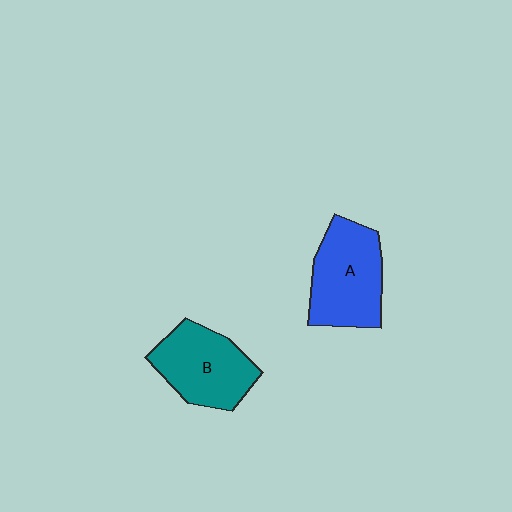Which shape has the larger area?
Shape A (blue).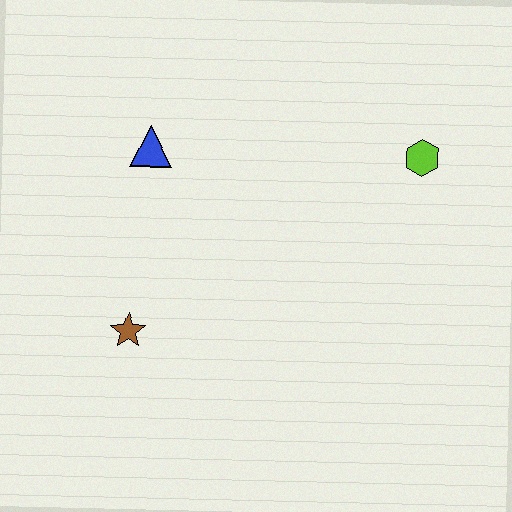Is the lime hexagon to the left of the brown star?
No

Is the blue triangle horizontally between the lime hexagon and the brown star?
Yes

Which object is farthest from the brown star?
The lime hexagon is farthest from the brown star.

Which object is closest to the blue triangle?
The brown star is closest to the blue triangle.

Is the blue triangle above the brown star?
Yes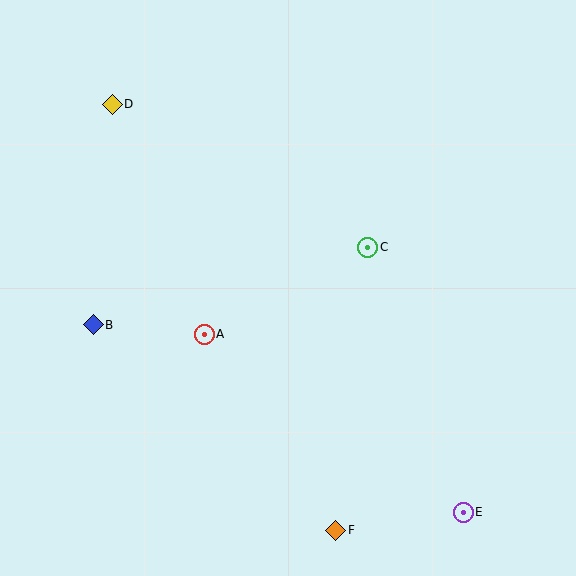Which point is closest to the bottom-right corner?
Point E is closest to the bottom-right corner.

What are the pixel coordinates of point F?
Point F is at (336, 530).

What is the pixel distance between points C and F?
The distance between C and F is 285 pixels.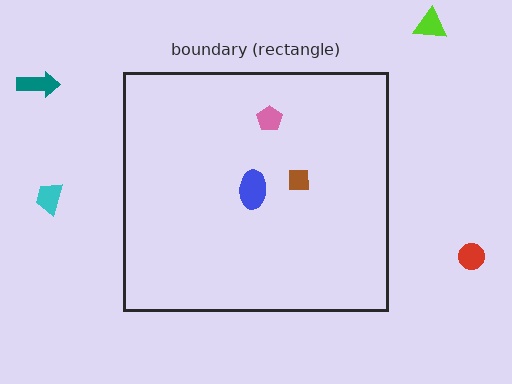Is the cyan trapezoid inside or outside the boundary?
Outside.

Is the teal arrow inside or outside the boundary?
Outside.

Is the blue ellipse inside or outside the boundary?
Inside.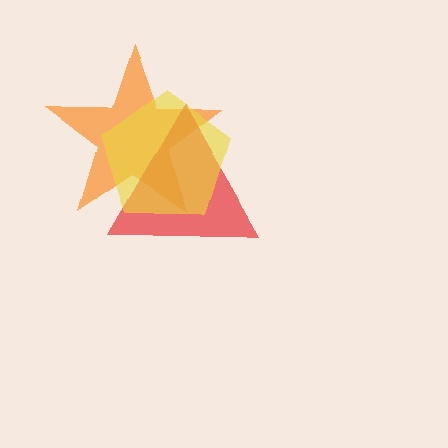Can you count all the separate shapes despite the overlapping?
Yes, there are 3 separate shapes.